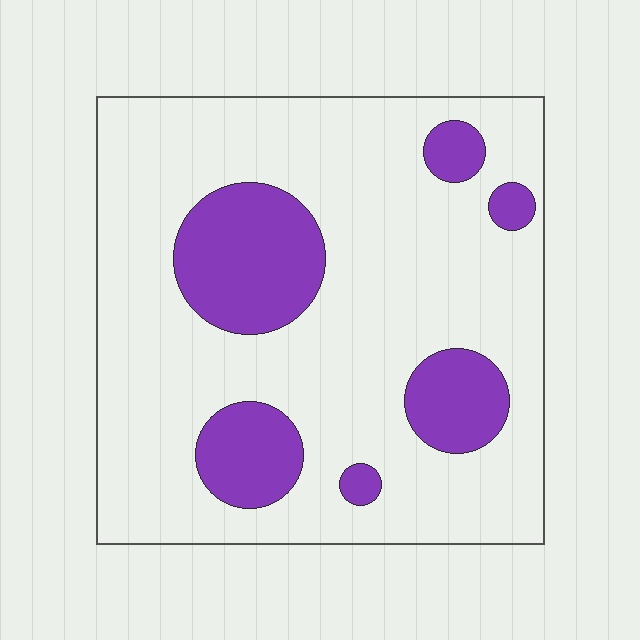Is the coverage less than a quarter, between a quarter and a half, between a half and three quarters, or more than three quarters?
Less than a quarter.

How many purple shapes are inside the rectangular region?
6.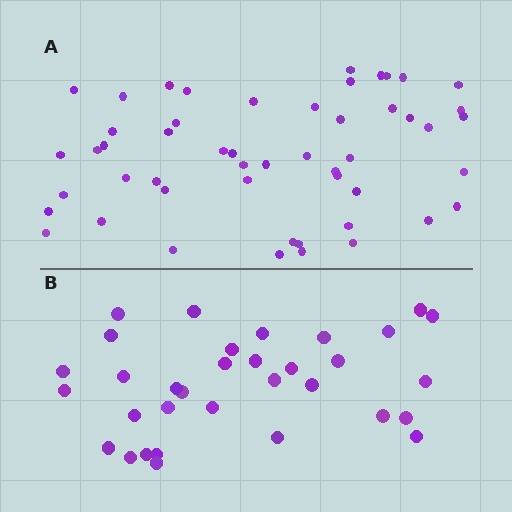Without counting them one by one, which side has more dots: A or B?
Region A (the top region) has more dots.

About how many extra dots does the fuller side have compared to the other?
Region A has approximately 20 more dots than region B.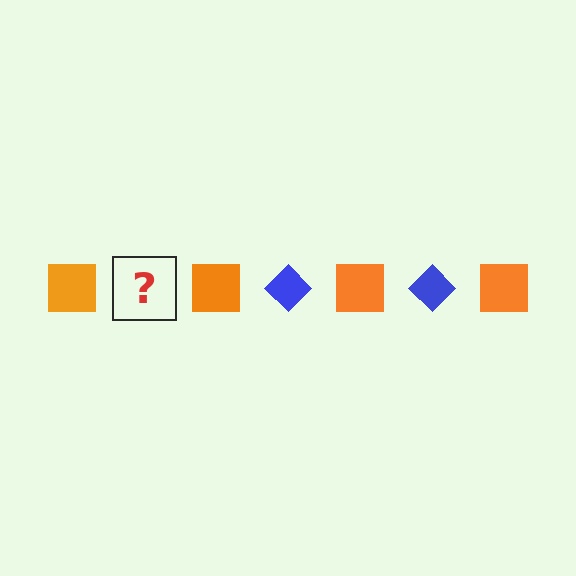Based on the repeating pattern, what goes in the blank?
The blank should be a blue diamond.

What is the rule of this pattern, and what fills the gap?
The rule is that the pattern alternates between orange square and blue diamond. The gap should be filled with a blue diamond.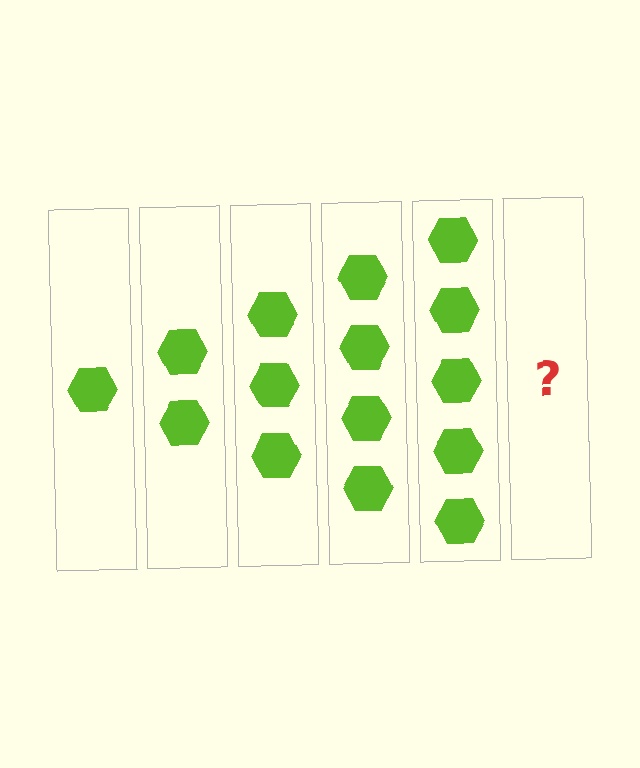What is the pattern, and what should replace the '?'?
The pattern is that each step adds one more hexagon. The '?' should be 6 hexagons.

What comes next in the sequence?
The next element should be 6 hexagons.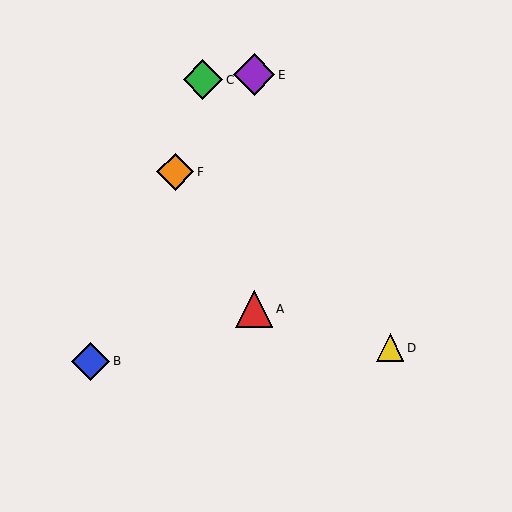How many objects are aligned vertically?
2 objects (A, E) are aligned vertically.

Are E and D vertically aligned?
No, E is at x≈254 and D is at x≈390.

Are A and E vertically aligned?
Yes, both are at x≈254.